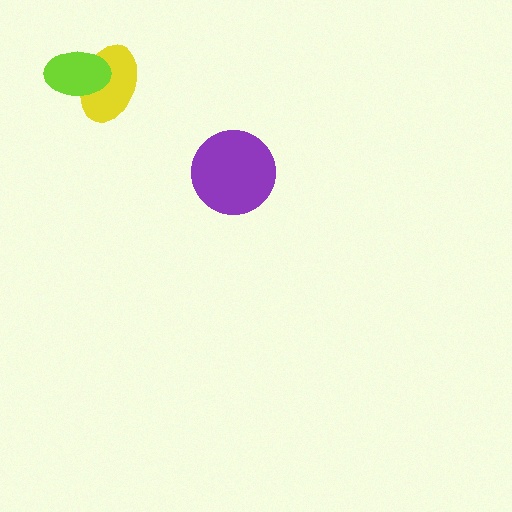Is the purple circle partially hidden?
No, no other shape covers it.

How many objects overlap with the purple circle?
0 objects overlap with the purple circle.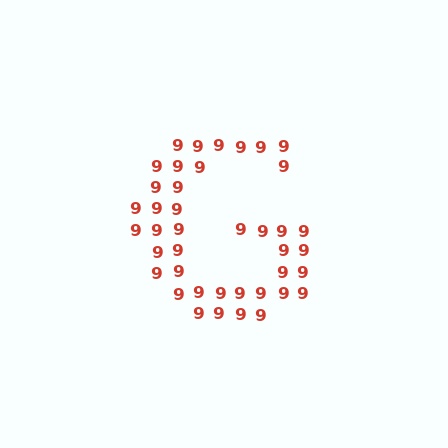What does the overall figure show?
The overall figure shows the letter G.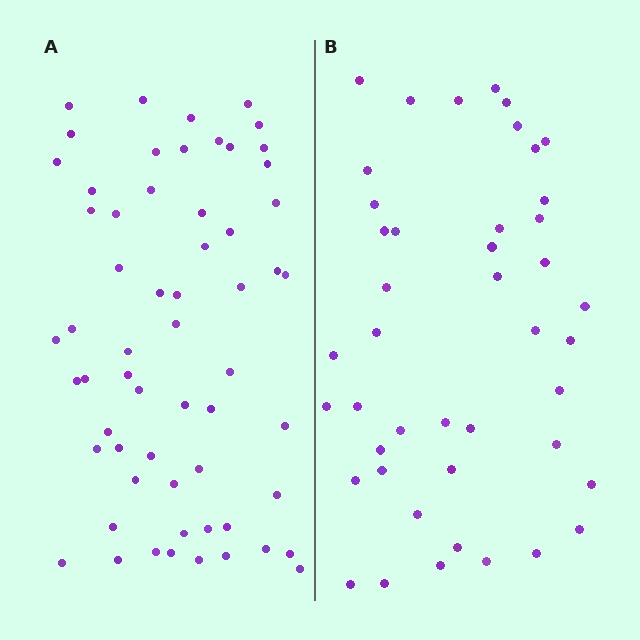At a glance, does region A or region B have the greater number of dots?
Region A (the left region) has more dots.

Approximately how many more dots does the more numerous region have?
Region A has approximately 15 more dots than region B.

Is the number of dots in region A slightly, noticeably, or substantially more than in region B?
Region A has noticeably more, but not dramatically so. The ratio is roughly 1.4 to 1.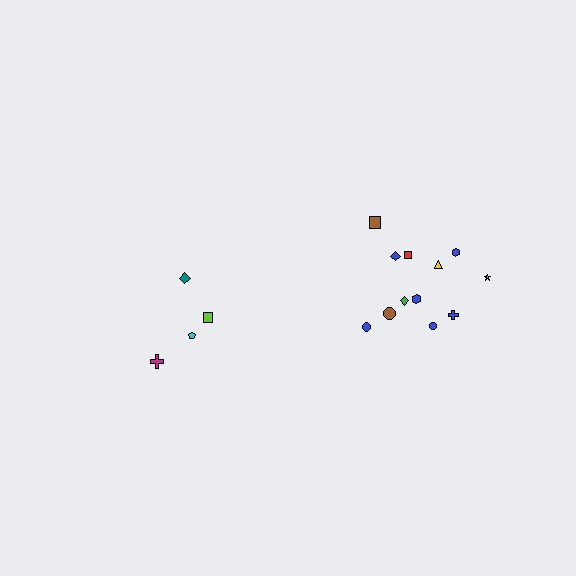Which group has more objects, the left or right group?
The right group.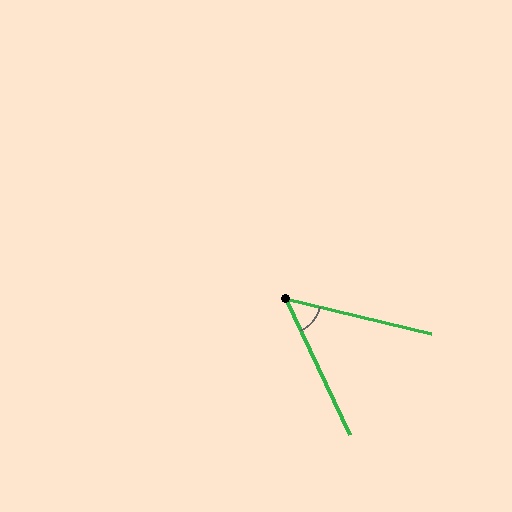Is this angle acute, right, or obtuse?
It is acute.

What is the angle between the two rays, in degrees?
Approximately 52 degrees.